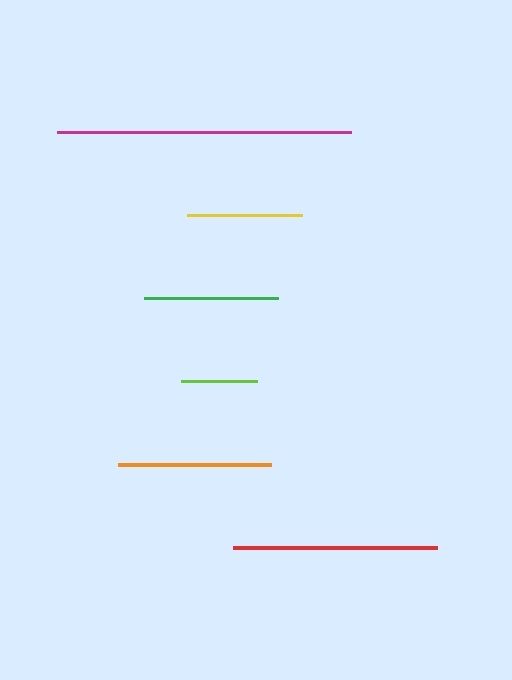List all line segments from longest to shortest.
From longest to shortest: magenta, red, orange, green, yellow, lime.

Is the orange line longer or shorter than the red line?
The red line is longer than the orange line.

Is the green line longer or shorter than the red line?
The red line is longer than the green line.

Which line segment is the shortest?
The lime line is the shortest at approximately 76 pixels.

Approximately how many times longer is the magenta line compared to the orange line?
The magenta line is approximately 1.9 times the length of the orange line.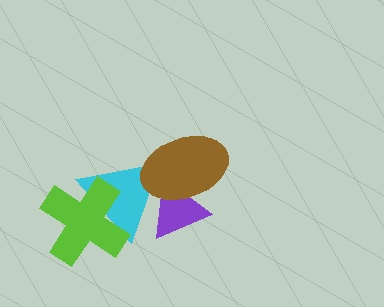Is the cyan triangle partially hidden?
Yes, it is partially covered by another shape.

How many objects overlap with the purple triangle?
2 objects overlap with the purple triangle.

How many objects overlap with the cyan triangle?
3 objects overlap with the cyan triangle.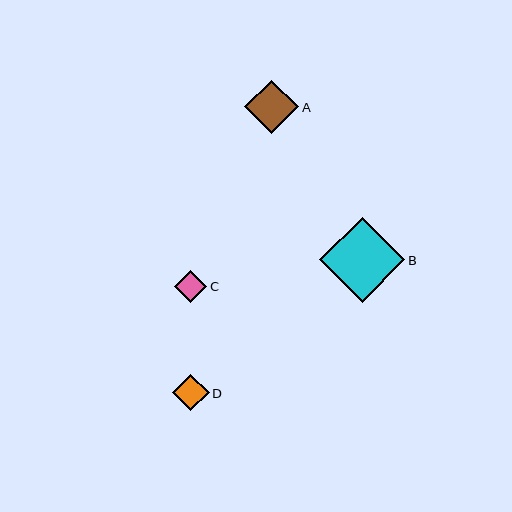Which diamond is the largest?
Diamond B is the largest with a size of approximately 85 pixels.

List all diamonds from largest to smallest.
From largest to smallest: B, A, D, C.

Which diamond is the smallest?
Diamond C is the smallest with a size of approximately 32 pixels.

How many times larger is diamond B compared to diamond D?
Diamond B is approximately 2.3 times the size of diamond D.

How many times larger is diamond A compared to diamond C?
Diamond A is approximately 1.7 times the size of diamond C.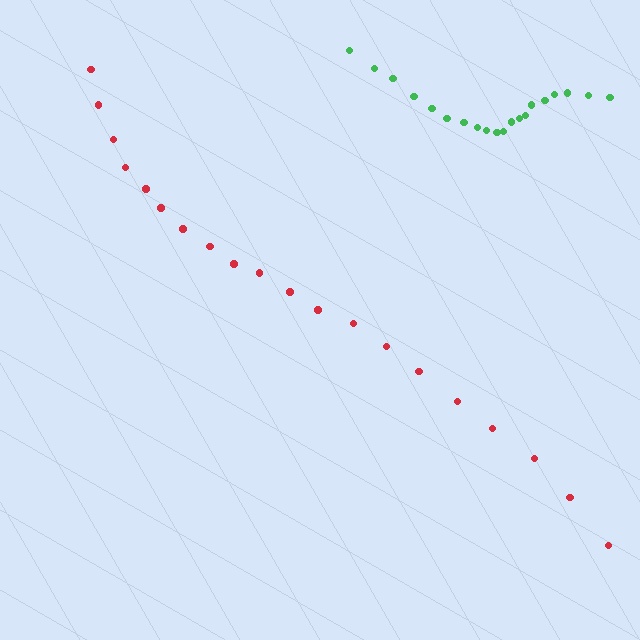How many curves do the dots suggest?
There are 2 distinct paths.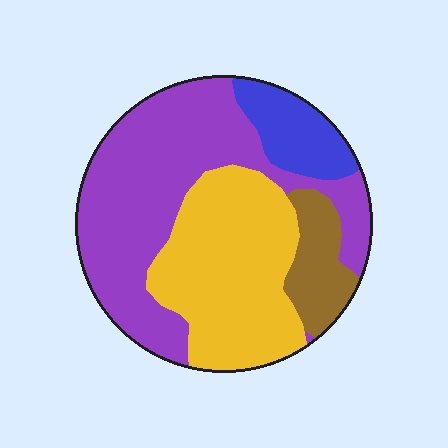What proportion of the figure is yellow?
Yellow covers 34% of the figure.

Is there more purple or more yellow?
Purple.